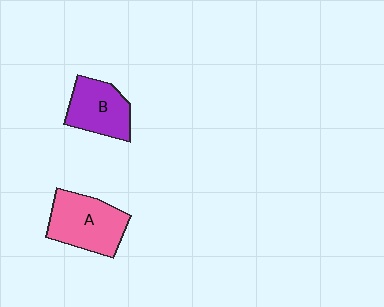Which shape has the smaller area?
Shape B (purple).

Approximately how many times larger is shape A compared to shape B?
Approximately 1.3 times.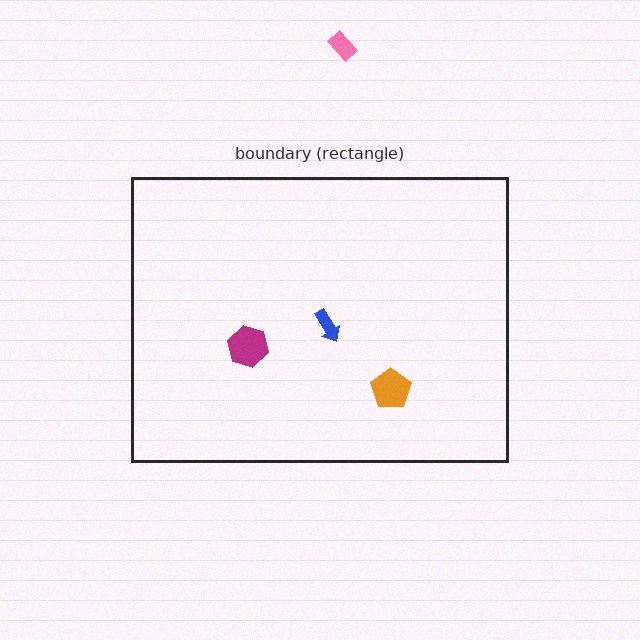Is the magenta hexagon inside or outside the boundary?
Inside.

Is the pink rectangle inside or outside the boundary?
Outside.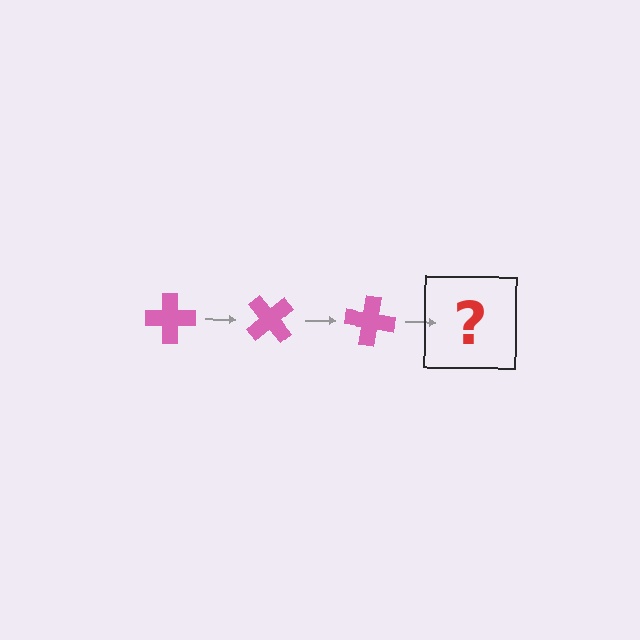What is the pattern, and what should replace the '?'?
The pattern is that the cross rotates 50 degrees each step. The '?' should be a pink cross rotated 150 degrees.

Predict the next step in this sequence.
The next step is a pink cross rotated 150 degrees.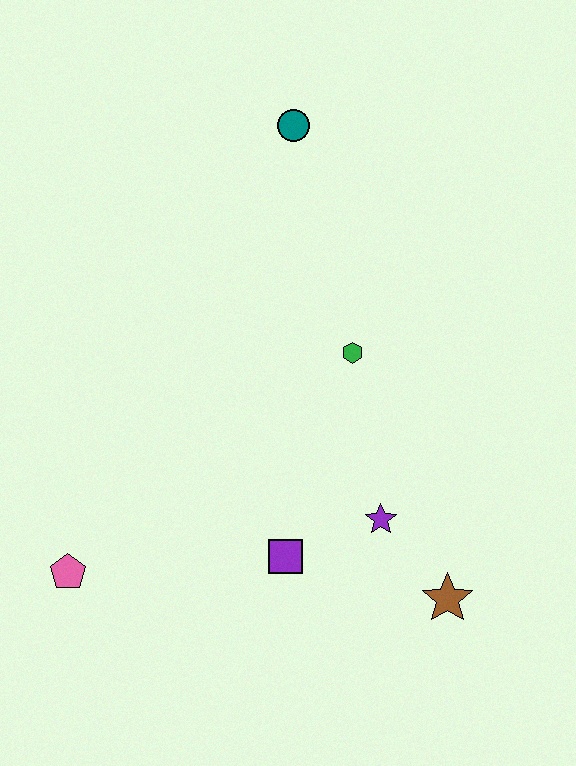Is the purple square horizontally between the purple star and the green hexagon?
No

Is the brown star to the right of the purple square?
Yes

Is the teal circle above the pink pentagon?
Yes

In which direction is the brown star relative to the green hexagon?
The brown star is below the green hexagon.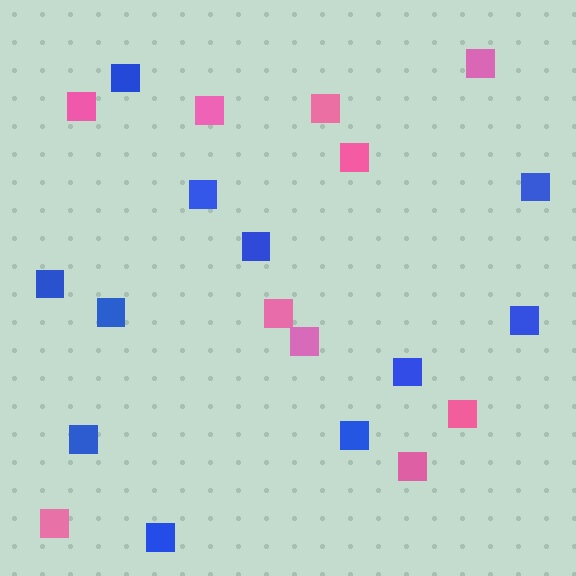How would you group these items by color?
There are 2 groups: one group of blue squares (11) and one group of pink squares (10).